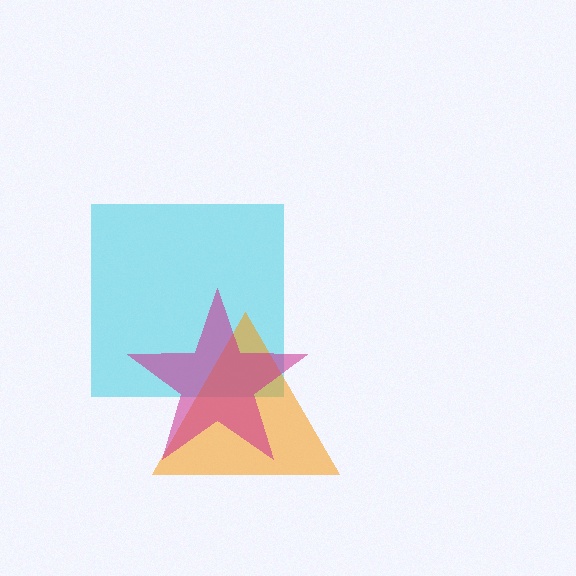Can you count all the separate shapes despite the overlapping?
Yes, there are 3 separate shapes.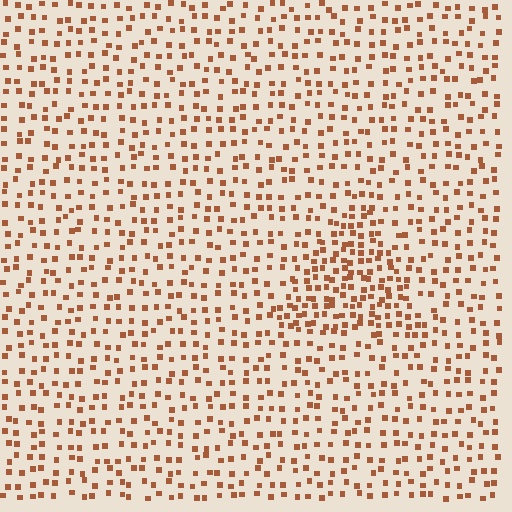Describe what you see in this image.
The image contains small brown elements arranged at two different densities. A triangle-shaped region is visible where the elements are more densely packed than the surrounding area.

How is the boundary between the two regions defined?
The boundary is defined by a change in element density (approximately 1.9x ratio). All elements are the same color, size, and shape.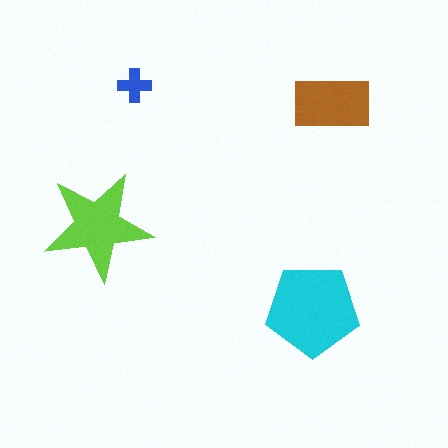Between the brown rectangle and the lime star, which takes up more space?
The lime star.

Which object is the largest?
The cyan pentagon.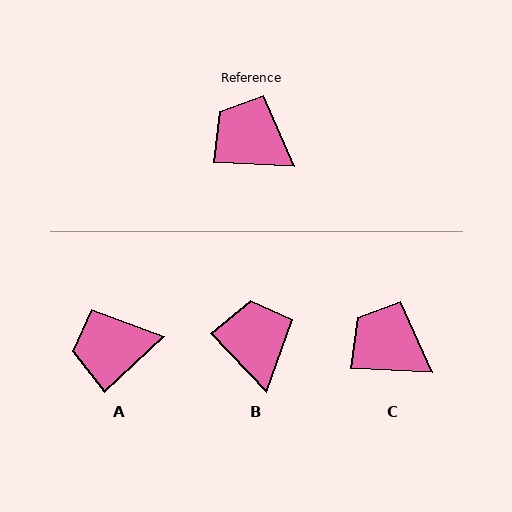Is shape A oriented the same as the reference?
No, it is off by about 45 degrees.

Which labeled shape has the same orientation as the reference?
C.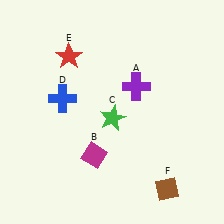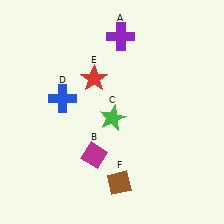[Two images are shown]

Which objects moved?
The objects that moved are: the purple cross (A), the red star (E), the brown diamond (F).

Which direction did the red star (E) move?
The red star (E) moved right.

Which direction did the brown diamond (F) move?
The brown diamond (F) moved left.